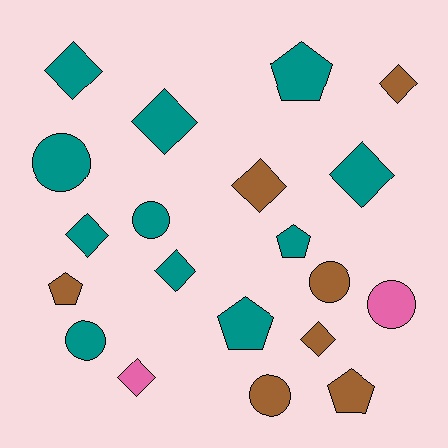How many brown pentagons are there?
There are 2 brown pentagons.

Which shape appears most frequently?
Diamond, with 9 objects.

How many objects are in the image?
There are 20 objects.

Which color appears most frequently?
Teal, with 11 objects.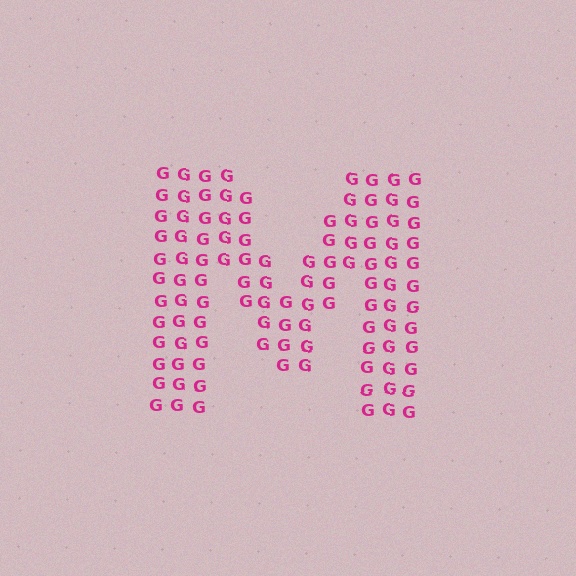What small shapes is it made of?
It is made of small letter G's.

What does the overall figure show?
The overall figure shows the letter M.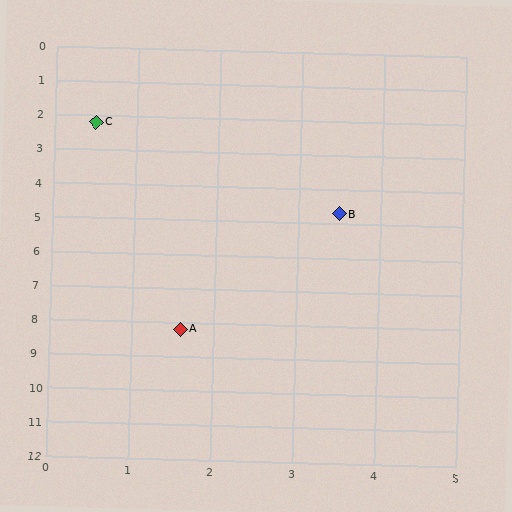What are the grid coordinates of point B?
Point B is at approximately (3.5, 4.7).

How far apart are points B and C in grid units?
Points B and C are about 3.9 grid units apart.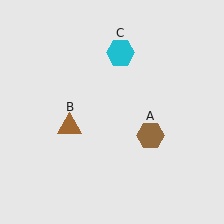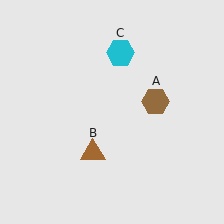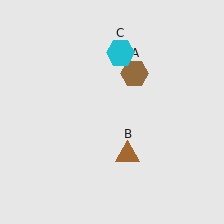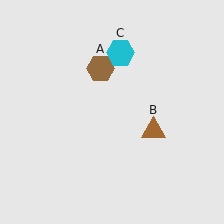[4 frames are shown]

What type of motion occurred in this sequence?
The brown hexagon (object A), brown triangle (object B) rotated counterclockwise around the center of the scene.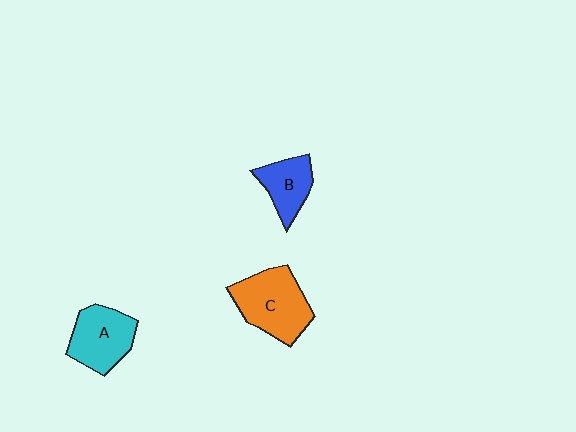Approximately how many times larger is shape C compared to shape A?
Approximately 1.2 times.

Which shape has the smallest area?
Shape B (blue).